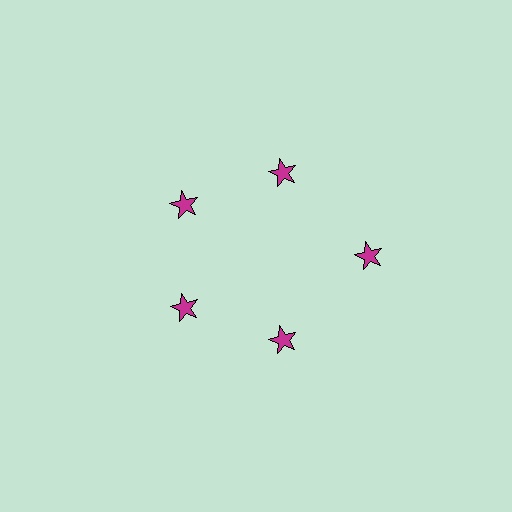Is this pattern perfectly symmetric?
No. The 5 magenta stars are arranged in a ring, but one element near the 3 o'clock position is pushed outward from the center, breaking the 5-fold rotational symmetry.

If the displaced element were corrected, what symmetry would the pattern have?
It would have 5-fold rotational symmetry — the pattern would map onto itself every 72 degrees.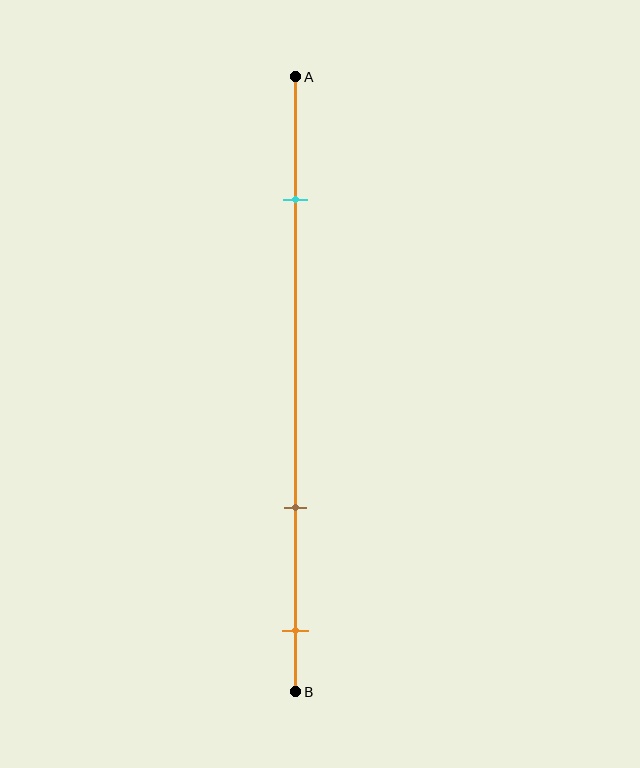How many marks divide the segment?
There are 3 marks dividing the segment.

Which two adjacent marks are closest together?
The brown and orange marks are the closest adjacent pair.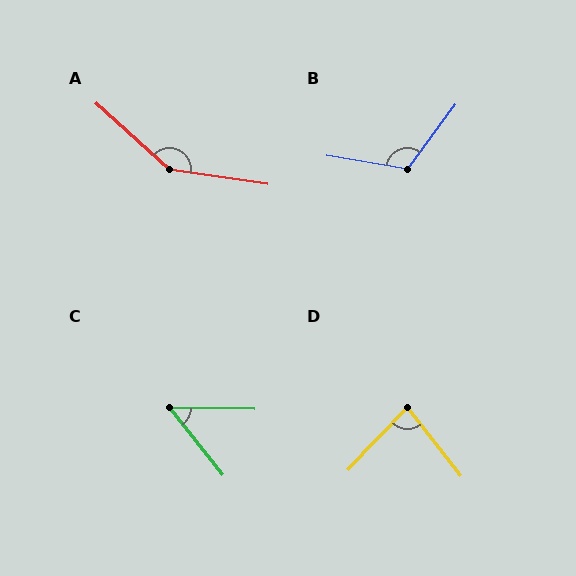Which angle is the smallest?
C, at approximately 51 degrees.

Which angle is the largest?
A, at approximately 146 degrees.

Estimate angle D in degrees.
Approximately 82 degrees.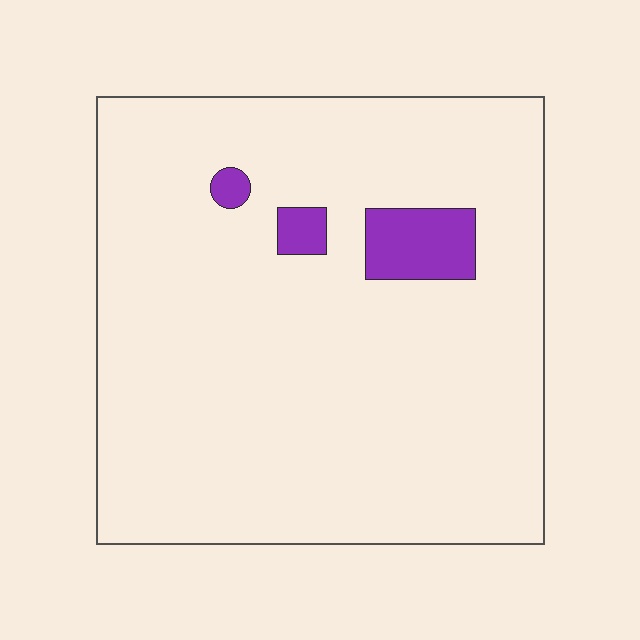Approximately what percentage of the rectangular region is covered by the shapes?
Approximately 5%.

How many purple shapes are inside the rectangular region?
3.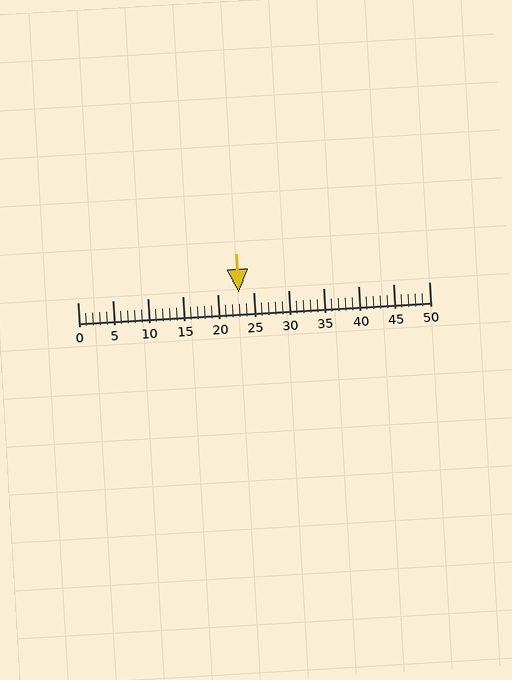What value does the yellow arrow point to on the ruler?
The yellow arrow points to approximately 23.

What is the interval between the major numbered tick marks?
The major tick marks are spaced 5 units apart.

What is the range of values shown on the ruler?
The ruler shows values from 0 to 50.